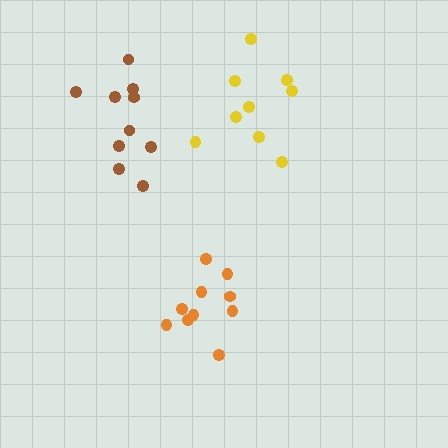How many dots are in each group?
Group 1: 9 dots, Group 2: 10 dots, Group 3: 10 dots (29 total).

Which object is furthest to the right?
The yellow cluster is rightmost.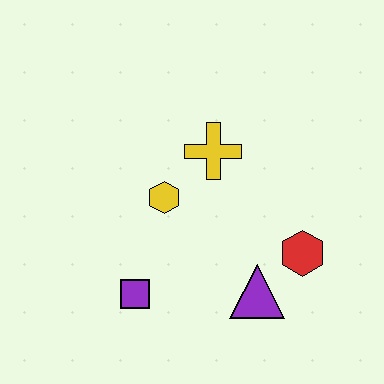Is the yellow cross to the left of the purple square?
No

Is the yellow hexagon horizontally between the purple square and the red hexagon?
Yes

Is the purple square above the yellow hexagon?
No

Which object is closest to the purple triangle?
The red hexagon is closest to the purple triangle.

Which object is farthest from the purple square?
The red hexagon is farthest from the purple square.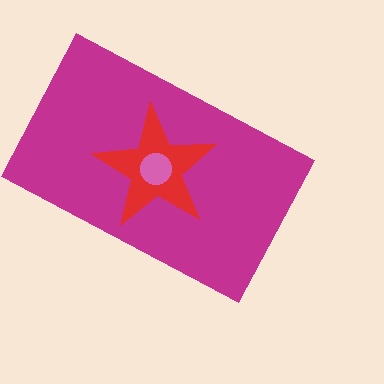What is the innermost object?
The pink circle.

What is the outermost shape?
The magenta rectangle.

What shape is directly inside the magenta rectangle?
The red star.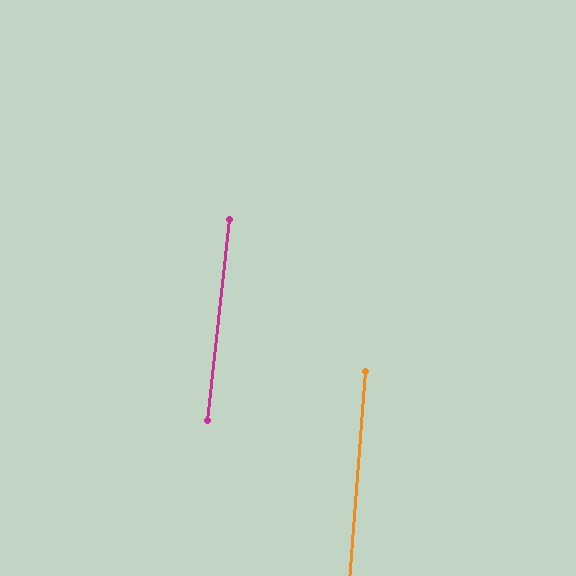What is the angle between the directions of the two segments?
Approximately 2 degrees.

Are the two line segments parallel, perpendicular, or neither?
Parallel — their directions differ by only 1.8°.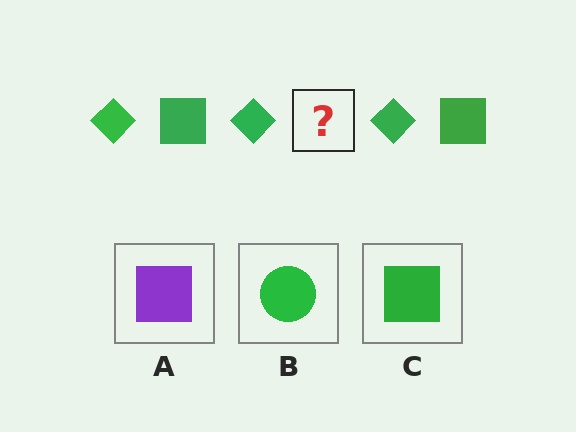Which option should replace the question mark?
Option C.